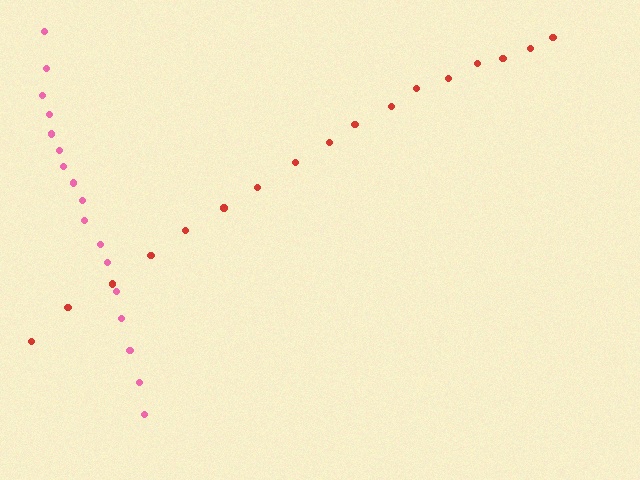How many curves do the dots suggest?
There are 2 distinct paths.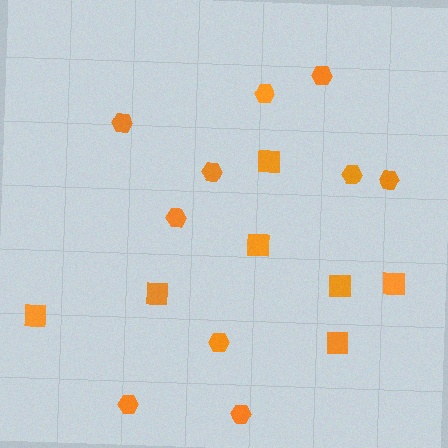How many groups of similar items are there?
There are 2 groups: one group of hexagons (10) and one group of squares (7).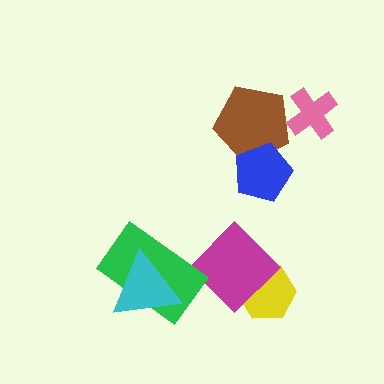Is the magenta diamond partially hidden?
Yes, it is partially covered by another shape.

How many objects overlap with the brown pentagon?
2 objects overlap with the brown pentagon.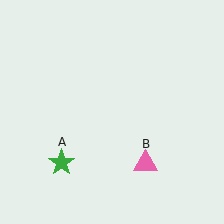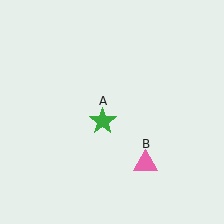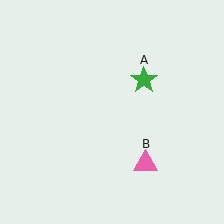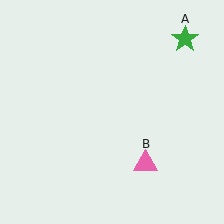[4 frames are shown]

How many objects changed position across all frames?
1 object changed position: green star (object A).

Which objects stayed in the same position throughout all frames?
Pink triangle (object B) remained stationary.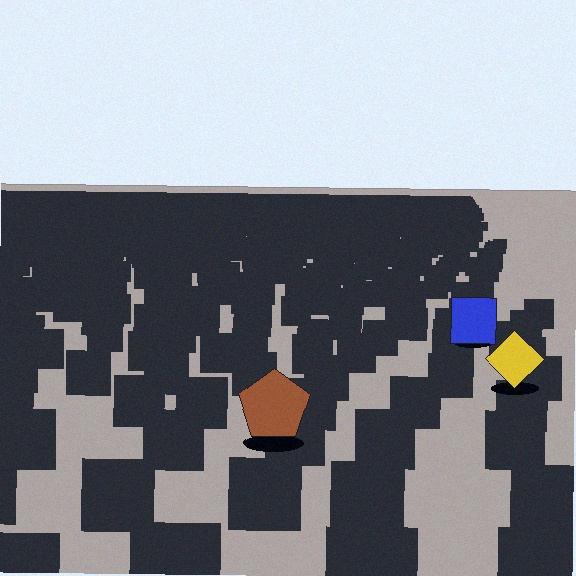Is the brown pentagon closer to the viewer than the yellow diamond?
Yes. The brown pentagon is closer — you can tell from the texture gradient: the ground texture is coarser near it.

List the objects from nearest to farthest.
From nearest to farthest: the brown pentagon, the yellow diamond, the blue square.